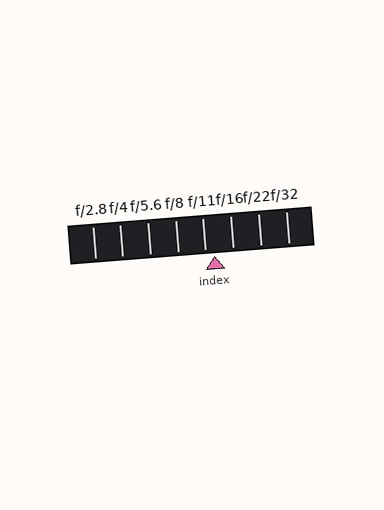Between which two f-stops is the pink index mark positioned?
The index mark is between f/11 and f/16.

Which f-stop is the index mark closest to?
The index mark is closest to f/11.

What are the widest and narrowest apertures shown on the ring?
The widest aperture shown is f/2.8 and the narrowest is f/32.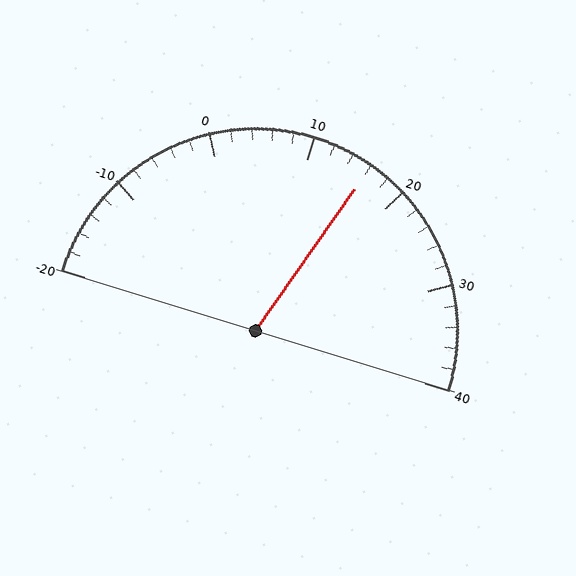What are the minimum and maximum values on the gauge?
The gauge ranges from -20 to 40.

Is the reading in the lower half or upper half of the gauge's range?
The reading is in the upper half of the range (-20 to 40).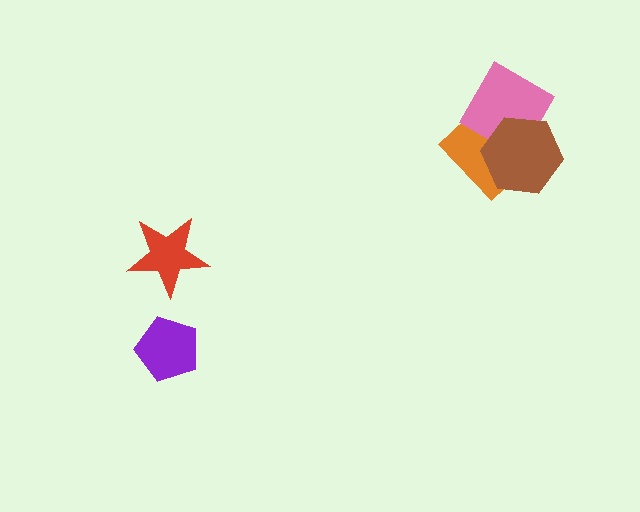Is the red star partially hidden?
No, no other shape covers it.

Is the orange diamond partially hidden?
Yes, it is partially covered by another shape.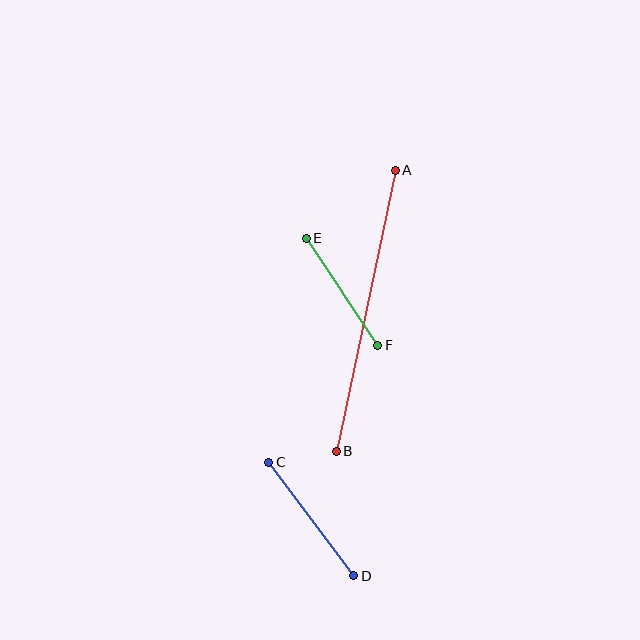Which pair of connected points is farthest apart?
Points A and B are farthest apart.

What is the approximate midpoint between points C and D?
The midpoint is at approximately (311, 519) pixels.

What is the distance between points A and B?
The distance is approximately 287 pixels.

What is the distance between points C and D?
The distance is approximately 142 pixels.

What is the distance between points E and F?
The distance is approximately 128 pixels.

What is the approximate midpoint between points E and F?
The midpoint is at approximately (342, 292) pixels.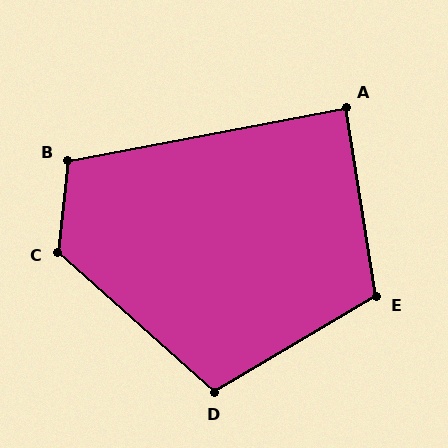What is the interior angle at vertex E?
Approximately 112 degrees (obtuse).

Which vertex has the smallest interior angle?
A, at approximately 88 degrees.